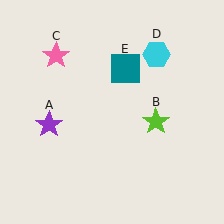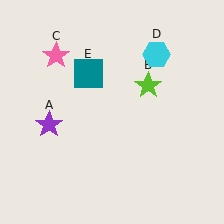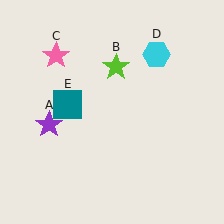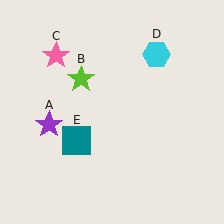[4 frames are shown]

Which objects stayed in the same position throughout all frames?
Purple star (object A) and pink star (object C) and cyan hexagon (object D) remained stationary.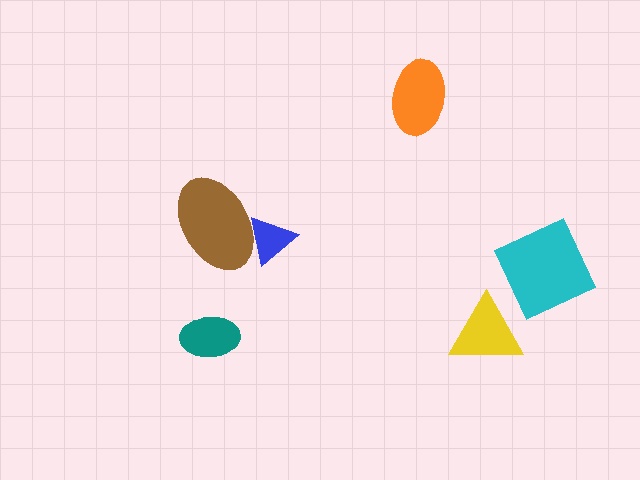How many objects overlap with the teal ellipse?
0 objects overlap with the teal ellipse.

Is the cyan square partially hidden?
No, no other shape covers it.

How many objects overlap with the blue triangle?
1 object overlaps with the blue triangle.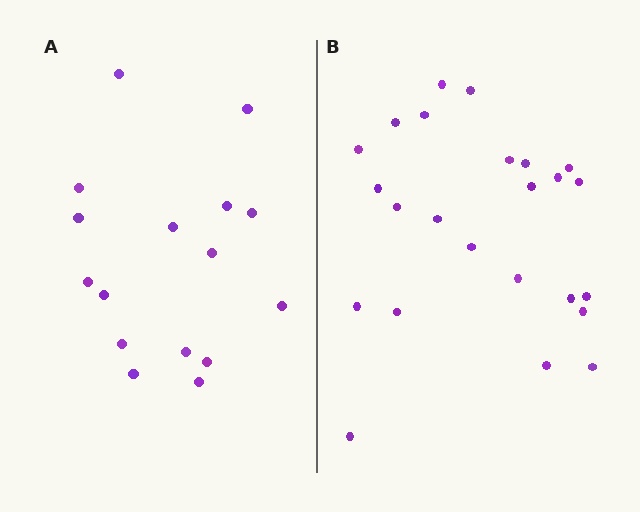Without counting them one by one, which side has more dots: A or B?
Region B (the right region) has more dots.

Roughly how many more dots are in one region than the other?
Region B has roughly 8 or so more dots than region A.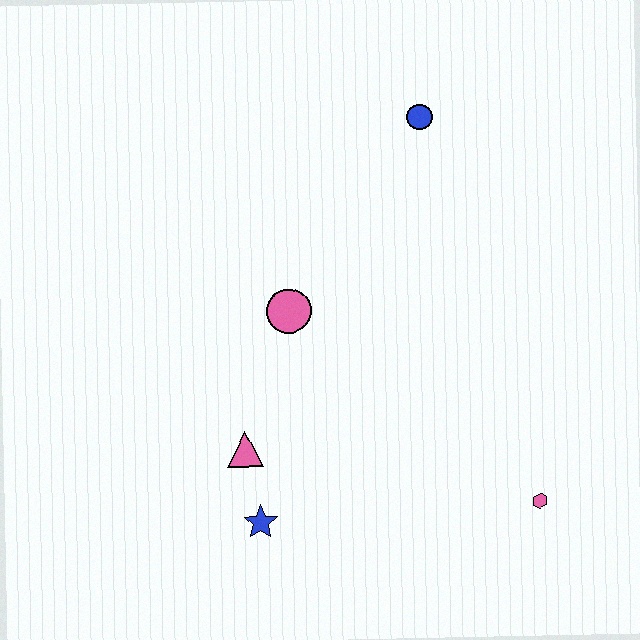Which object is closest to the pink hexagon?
The blue star is closest to the pink hexagon.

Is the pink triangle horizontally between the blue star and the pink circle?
No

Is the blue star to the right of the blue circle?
No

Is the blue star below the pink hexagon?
Yes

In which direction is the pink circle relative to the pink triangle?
The pink circle is above the pink triangle.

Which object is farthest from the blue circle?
The blue star is farthest from the blue circle.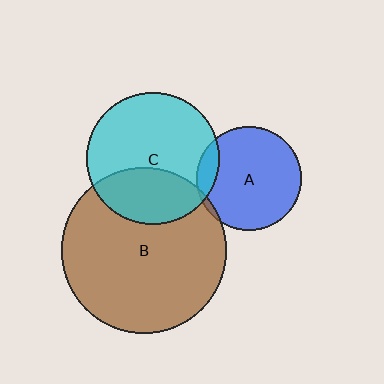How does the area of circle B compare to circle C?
Approximately 1.6 times.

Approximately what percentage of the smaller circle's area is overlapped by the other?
Approximately 35%.